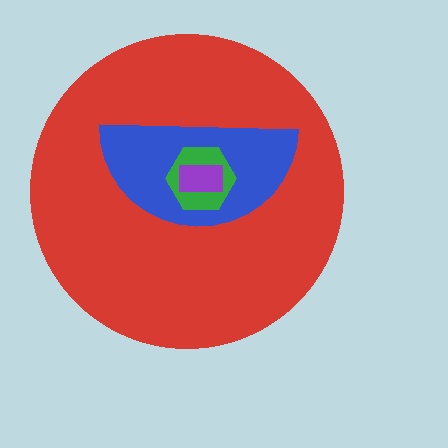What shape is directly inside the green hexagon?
The purple rectangle.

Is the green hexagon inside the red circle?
Yes.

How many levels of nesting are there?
4.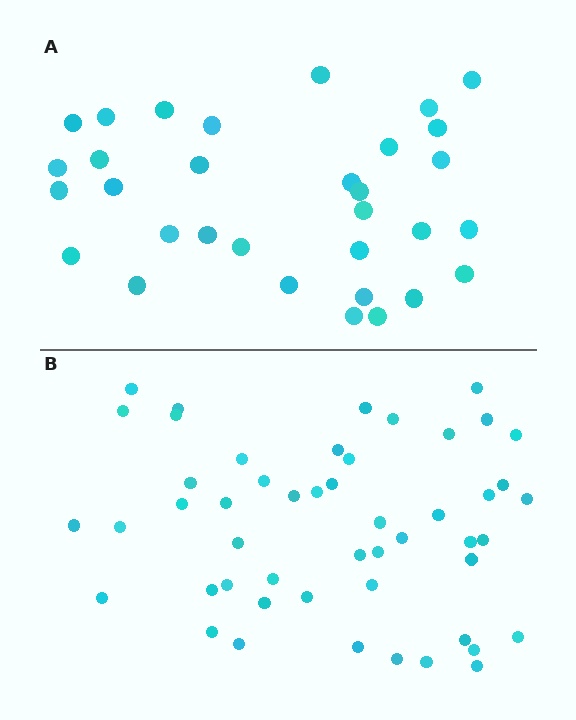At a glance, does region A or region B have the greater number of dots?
Region B (the bottom region) has more dots.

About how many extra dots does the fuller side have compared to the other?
Region B has approximately 20 more dots than region A.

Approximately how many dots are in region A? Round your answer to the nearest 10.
About 30 dots. (The exact count is 32, which rounds to 30.)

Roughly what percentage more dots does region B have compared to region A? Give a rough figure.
About 55% more.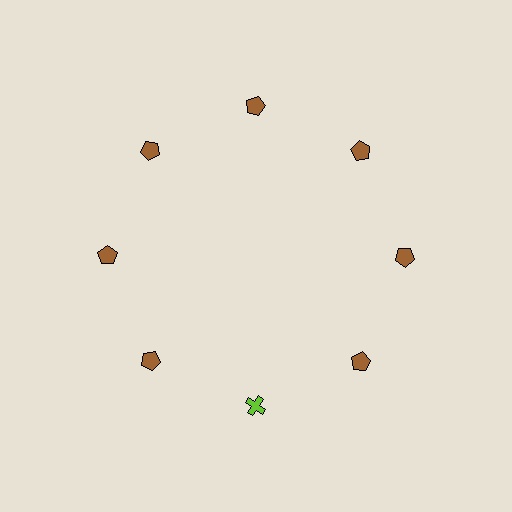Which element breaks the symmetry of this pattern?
The lime cross at roughly the 6 o'clock position breaks the symmetry. All other shapes are brown pentagons.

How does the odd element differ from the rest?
It differs in both color (lime instead of brown) and shape (cross instead of pentagon).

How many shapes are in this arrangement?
There are 8 shapes arranged in a ring pattern.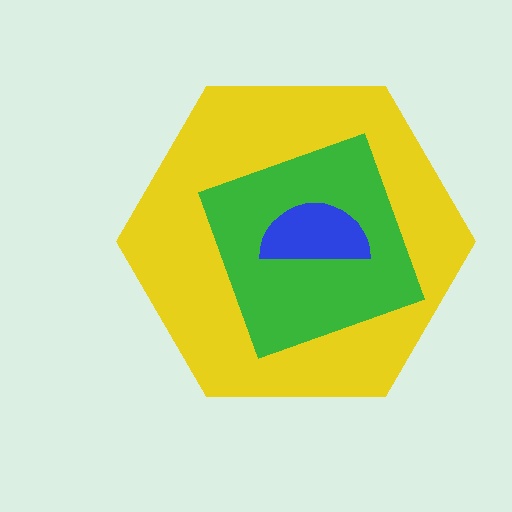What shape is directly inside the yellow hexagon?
The green diamond.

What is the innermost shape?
The blue semicircle.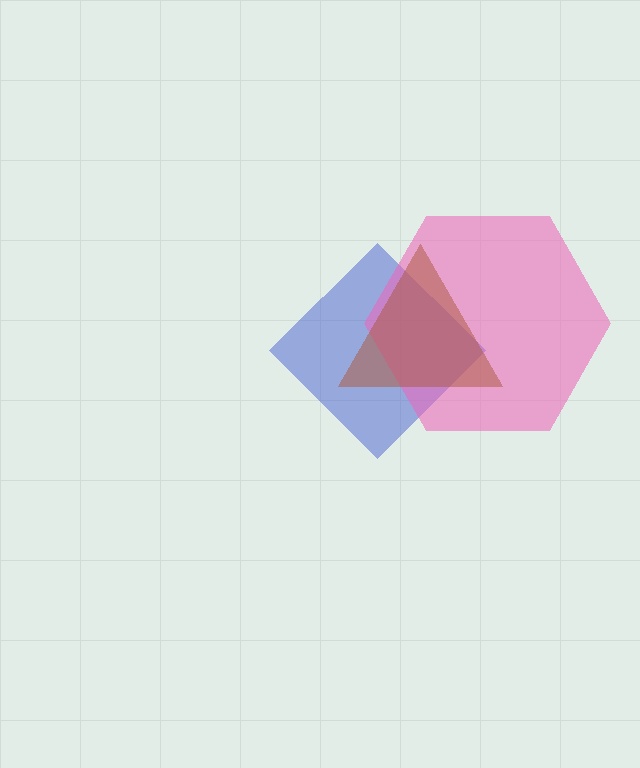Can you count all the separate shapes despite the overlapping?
Yes, there are 3 separate shapes.